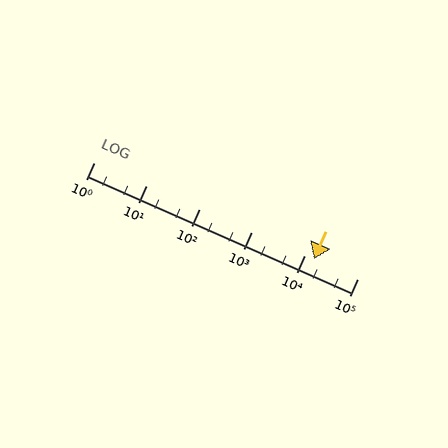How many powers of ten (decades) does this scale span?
The scale spans 5 decades, from 1 to 100000.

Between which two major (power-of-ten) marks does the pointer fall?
The pointer is between 10000 and 100000.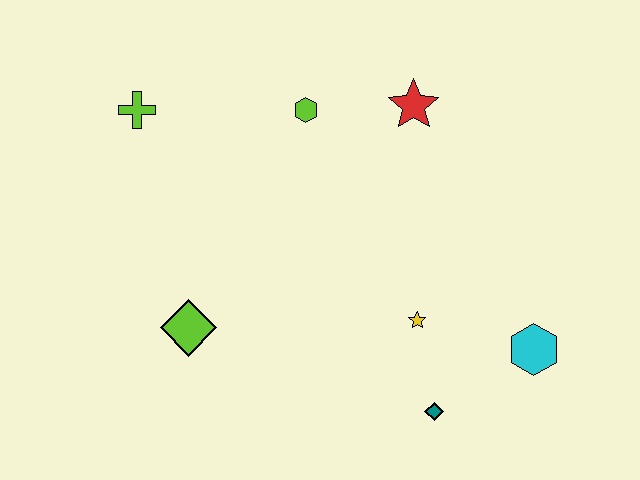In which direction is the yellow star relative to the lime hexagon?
The yellow star is below the lime hexagon.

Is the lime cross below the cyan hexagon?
No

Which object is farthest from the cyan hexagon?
The lime cross is farthest from the cyan hexagon.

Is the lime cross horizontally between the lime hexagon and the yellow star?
No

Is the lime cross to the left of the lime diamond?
Yes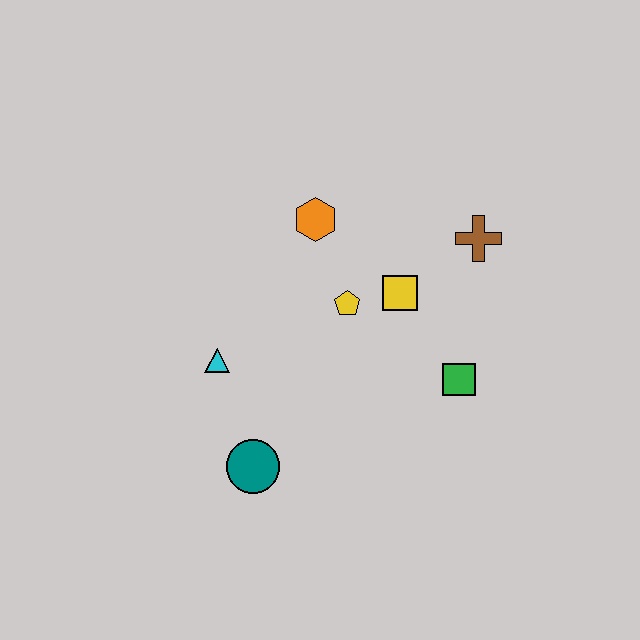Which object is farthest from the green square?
The cyan triangle is farthest from the green square.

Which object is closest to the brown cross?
The yellow square is closest to the brown cross.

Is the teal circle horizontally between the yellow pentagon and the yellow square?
No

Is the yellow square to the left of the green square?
Yes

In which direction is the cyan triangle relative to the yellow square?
The cyan triangle is to the left of the yellow square.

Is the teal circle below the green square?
Yes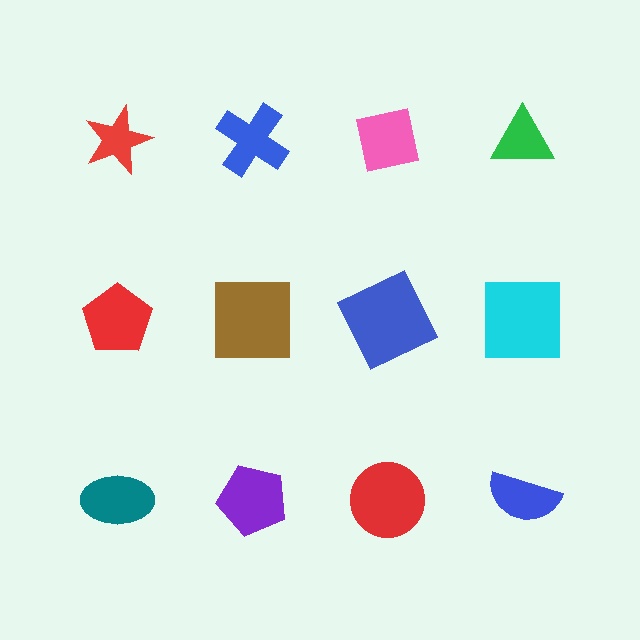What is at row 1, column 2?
A blue cross.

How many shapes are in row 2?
4 shapes.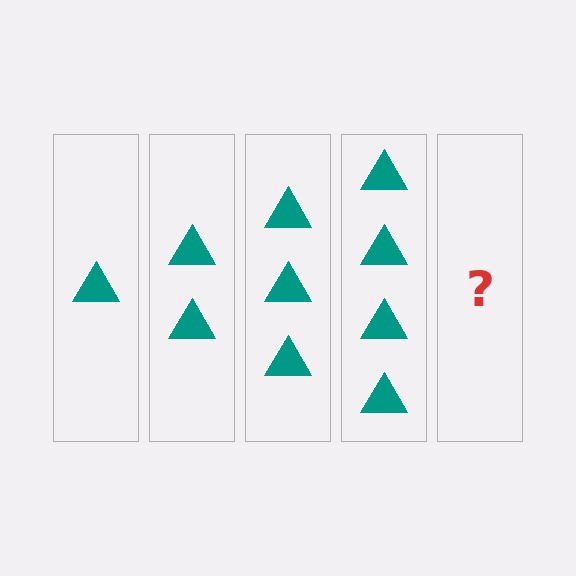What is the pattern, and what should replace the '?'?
The pattern is that each step adds one more triangle. The '?' should be 5 triangles.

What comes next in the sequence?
The next element should be 5 triangles.